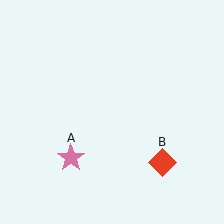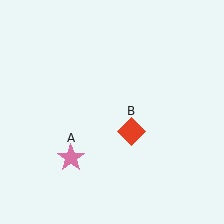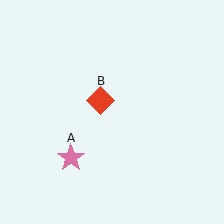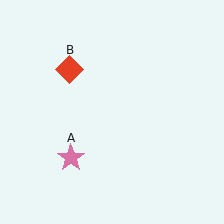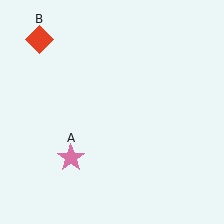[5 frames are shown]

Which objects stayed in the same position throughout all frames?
Pink star (object A) remained stationary.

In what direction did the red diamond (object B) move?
The red diamond (object B) moved up and to the left.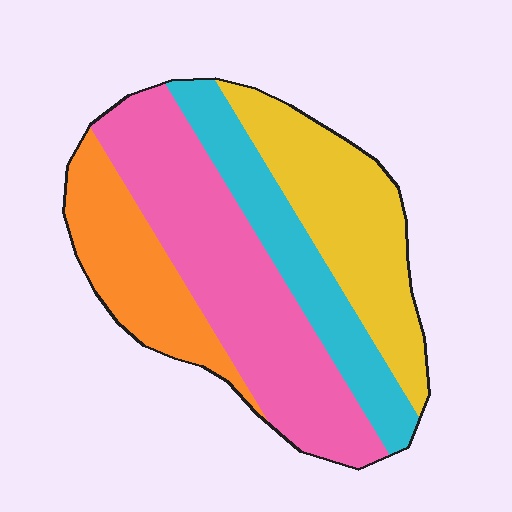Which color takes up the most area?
Pink, at roughly 35%.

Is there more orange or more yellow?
Yellow.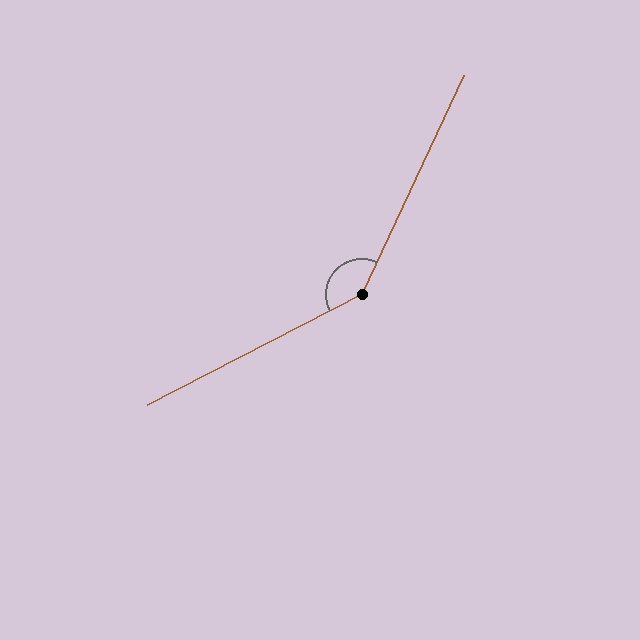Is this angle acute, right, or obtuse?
It is obtuse.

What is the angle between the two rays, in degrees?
Approximately 142 degrees.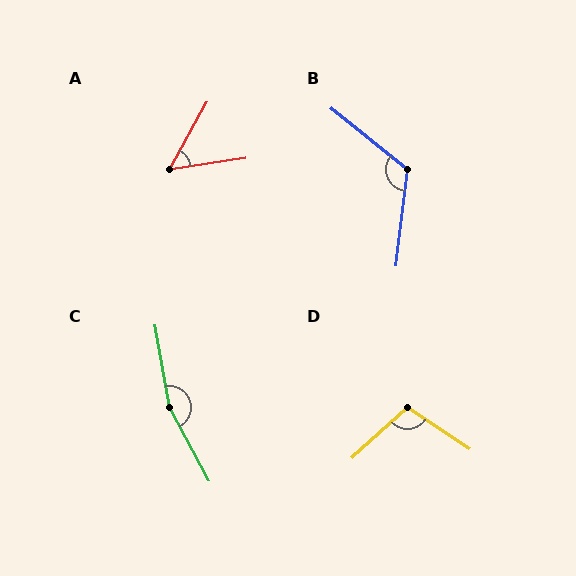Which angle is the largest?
C, at approximately 162 degrees.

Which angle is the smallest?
A, at approximately 52 degrees.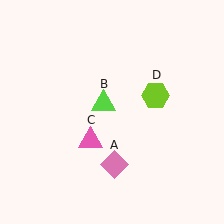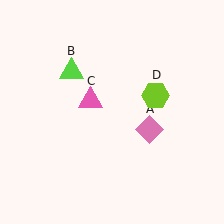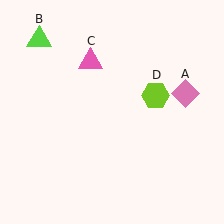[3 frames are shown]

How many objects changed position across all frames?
3 objects changed position: pink diamond (object A), lime triangle (object B), pink triangle (object C).